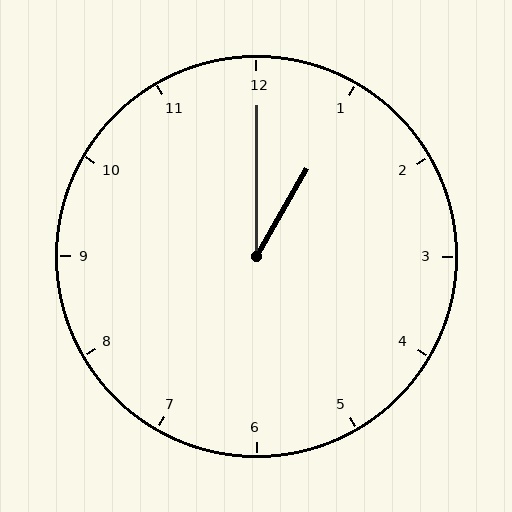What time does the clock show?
1:00.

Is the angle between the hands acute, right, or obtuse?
It is acute.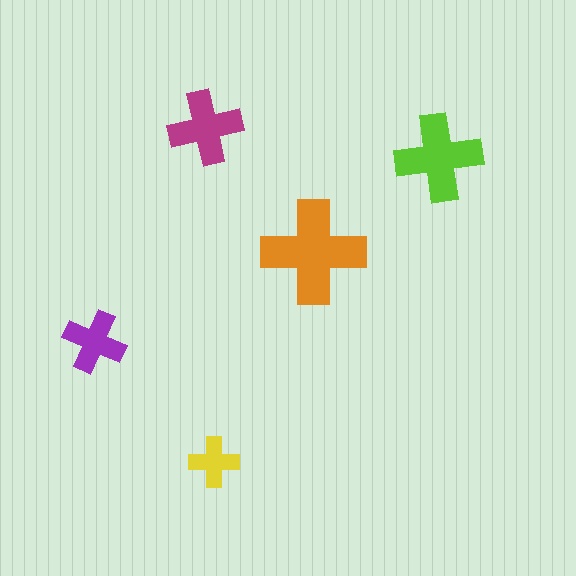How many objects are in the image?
There are 5 objects in the image.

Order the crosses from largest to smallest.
the orange one, the lime one, the magenta one, the purple one, the yellow one.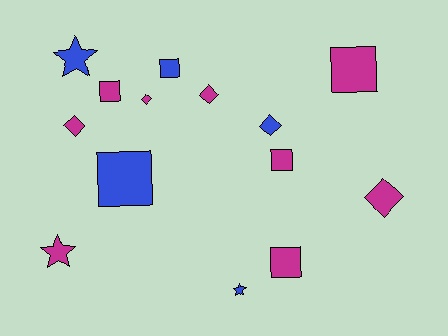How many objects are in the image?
There are 14 objects.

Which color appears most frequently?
Magenta, with 9 objects.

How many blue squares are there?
There are 2 blue squares.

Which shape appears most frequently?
Square, with 6 objects.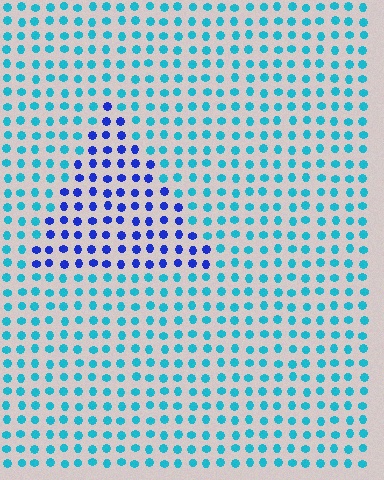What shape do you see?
I see a triangle.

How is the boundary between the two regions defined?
The boundary is defined purely by a slight shift in hue (about 47 degrees). Spacing, size, and orientation are identical on both sides.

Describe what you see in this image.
The image is filled with small cyan elements in a uniform arrangement. A triangle-shaped region is visible where the elements are tinted to a slightly different hue, forming a subtle color boundary.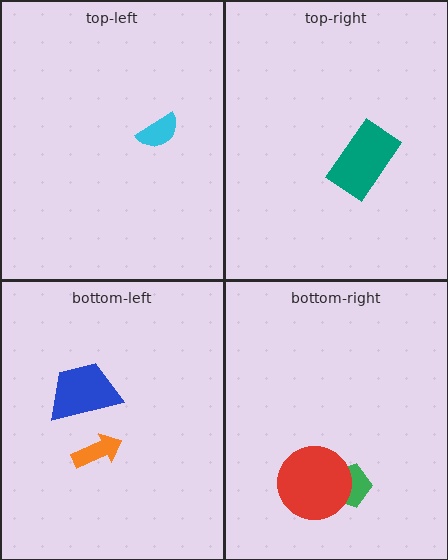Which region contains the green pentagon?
The bottom-right region.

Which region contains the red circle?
The bottom-right region.